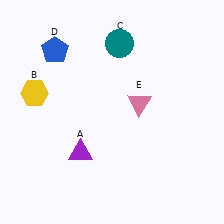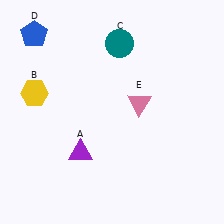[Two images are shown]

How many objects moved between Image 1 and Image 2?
1 object moved between the two images.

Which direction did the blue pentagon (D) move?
The blue pentagon (D) moved left.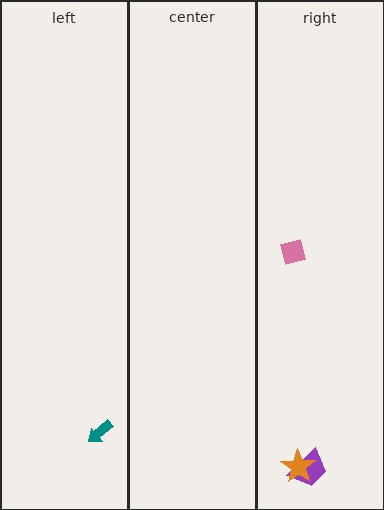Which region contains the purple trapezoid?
The right region.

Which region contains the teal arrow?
The left region.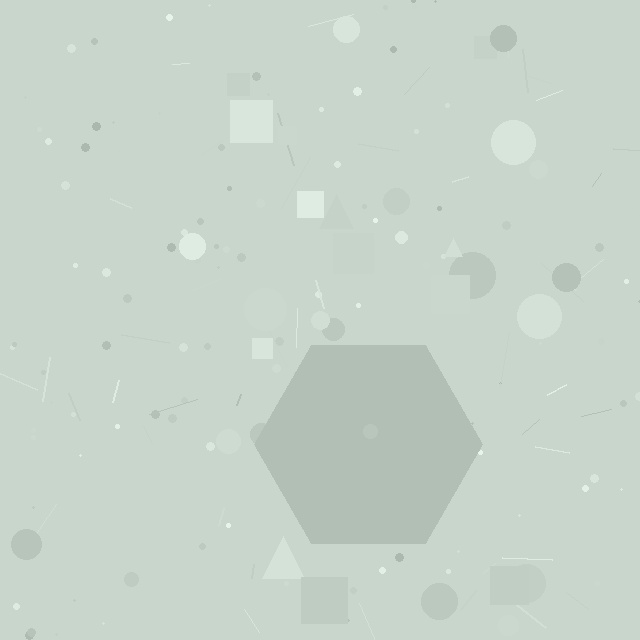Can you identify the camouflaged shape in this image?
The camouflaged shape is a hexagon.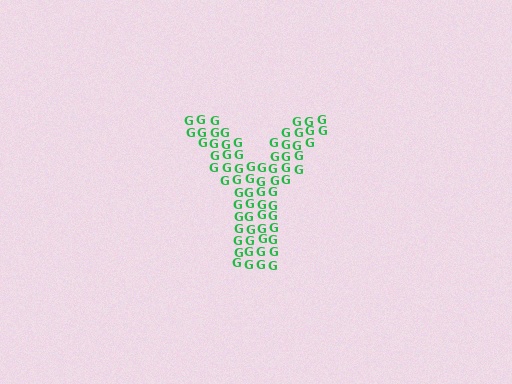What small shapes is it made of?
It is made of small letter G's.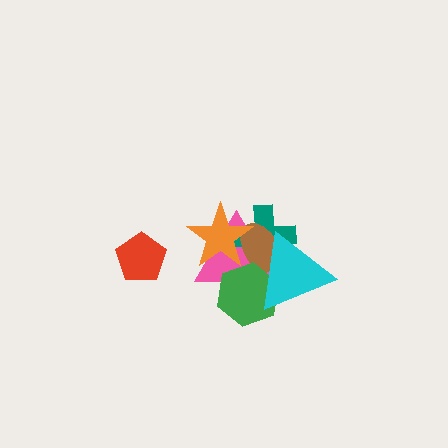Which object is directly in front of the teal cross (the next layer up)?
The brown ellipse is directly in front of the teal cross.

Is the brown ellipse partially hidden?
Yes, it is partially covered by another shape.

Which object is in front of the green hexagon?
The cyan triangle is in front of the green hexagon.